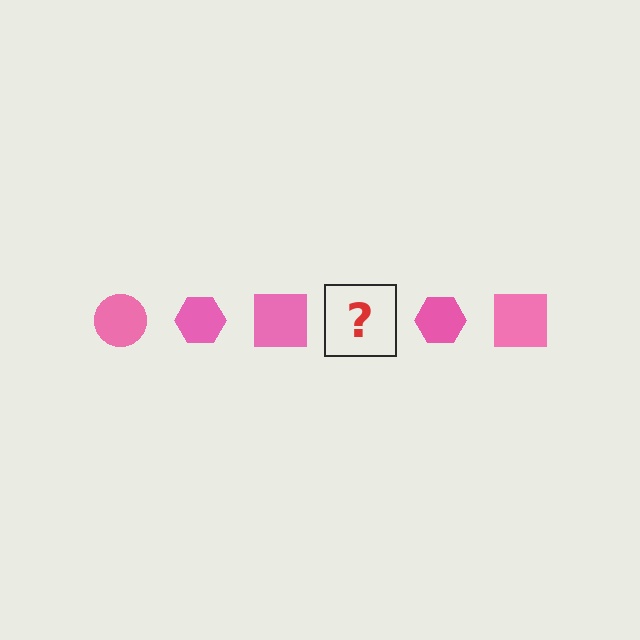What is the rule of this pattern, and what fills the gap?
The rule is that the pattern cycles through circle, hexagon, square shapes in pink. The gap should be filled with a pink circle.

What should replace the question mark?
The question mark should be replaced with a pink circle.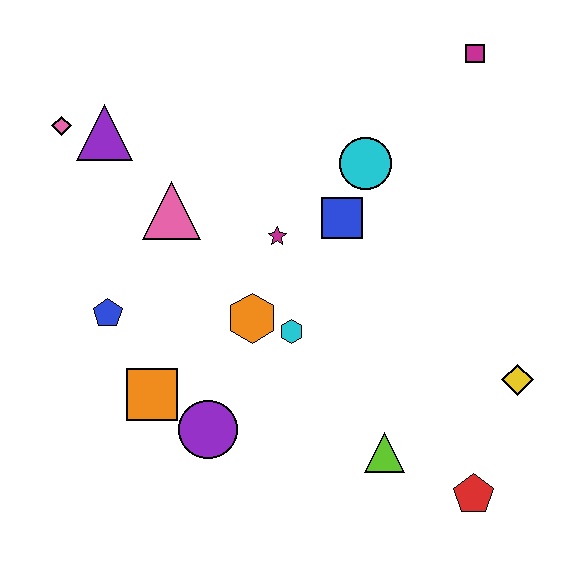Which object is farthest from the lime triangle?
The pink diamond is farthest from the lime triangle.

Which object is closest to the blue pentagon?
The orange square is closest to the blue pentagon.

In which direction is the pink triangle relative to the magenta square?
The pink triangle is to the left of the magenta square.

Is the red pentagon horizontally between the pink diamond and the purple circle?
No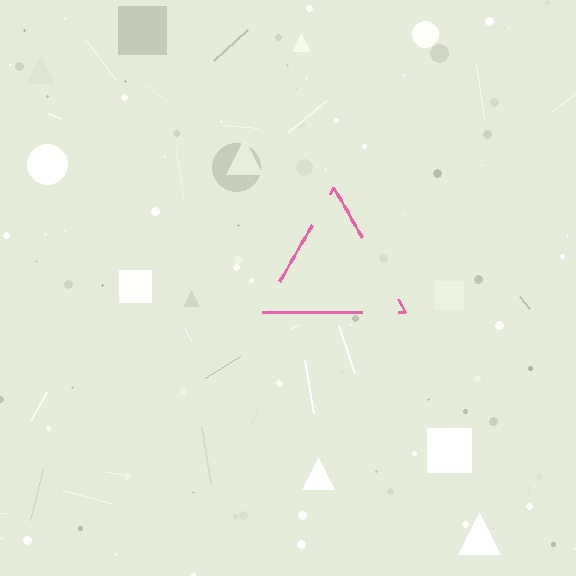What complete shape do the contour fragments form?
The contour fragments form a triangle.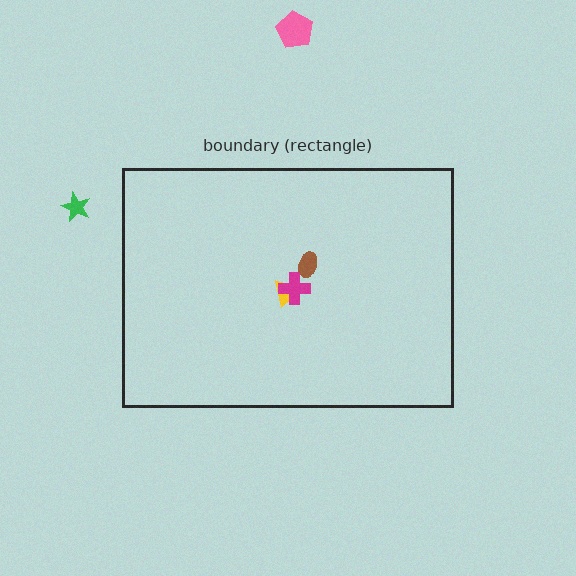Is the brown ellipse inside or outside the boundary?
Inside.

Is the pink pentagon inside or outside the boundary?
Outside.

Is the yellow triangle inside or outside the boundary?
Inside.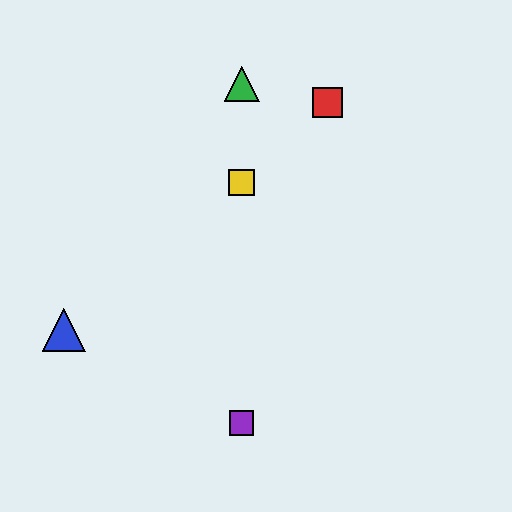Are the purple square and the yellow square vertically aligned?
Yes, both are at x≈242.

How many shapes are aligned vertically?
3 shapes (the green triangle, the yellow square, the purple square) are aligned vertically.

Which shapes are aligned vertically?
The green triangle, the yellow square, the purple square are aligned vertically.